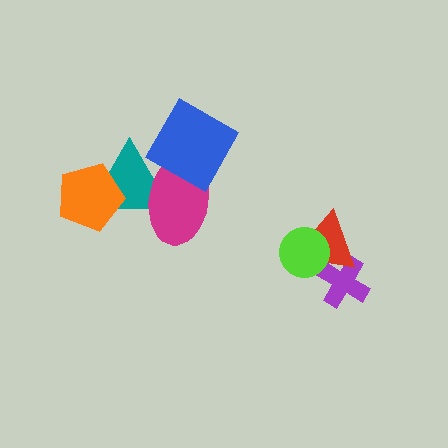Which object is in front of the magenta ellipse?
The blue diamond is in front of the magenta ellipse.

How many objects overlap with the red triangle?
2 objects overlap with the red triangle.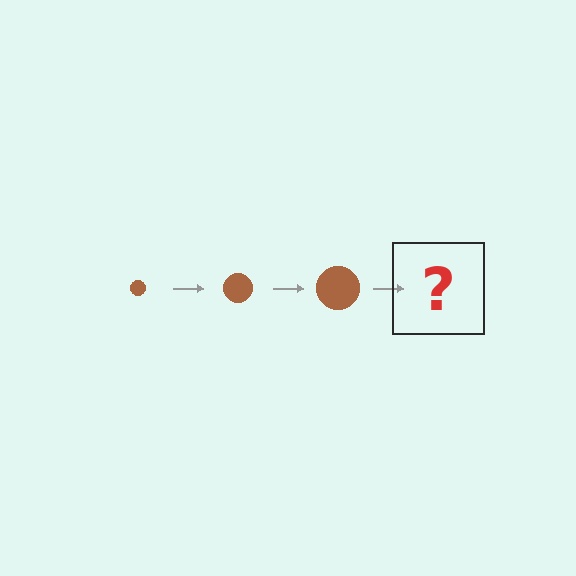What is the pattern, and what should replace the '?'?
The pattern is that the circle gets progressively larger each step. The '?' should be a brown circle, larger than the previous one.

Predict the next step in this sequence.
The next step is a brown circle, larger than the previous one.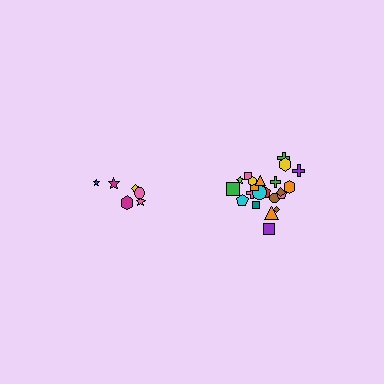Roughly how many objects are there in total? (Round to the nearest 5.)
Roughly 30 objects in total.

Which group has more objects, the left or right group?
The right group.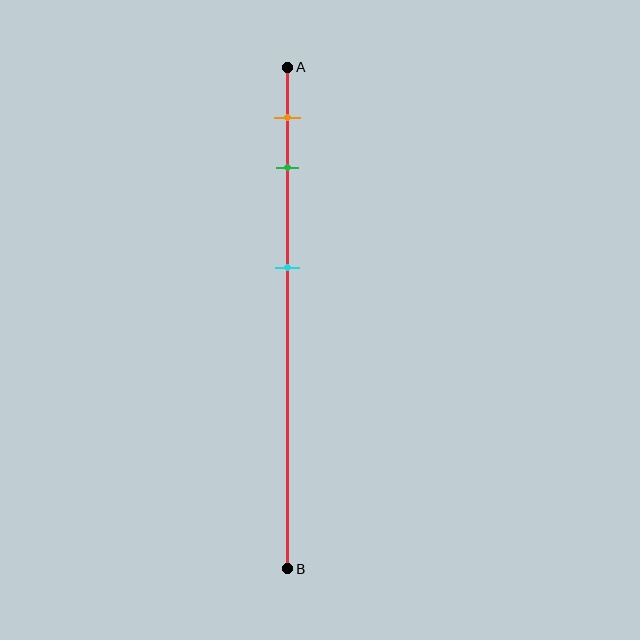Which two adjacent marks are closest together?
The orange and green marks are the closest adjacent pair.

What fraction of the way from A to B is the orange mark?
The orange mark is approximately 10% (0.1) of the way from A to B.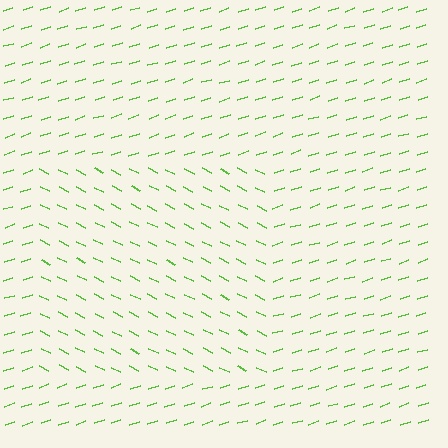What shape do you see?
I see a rectangle.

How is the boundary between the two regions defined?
The boundary is defined purely by a change in line orientation (approximately 45 degrees difference). All lines are the same color and thickness.